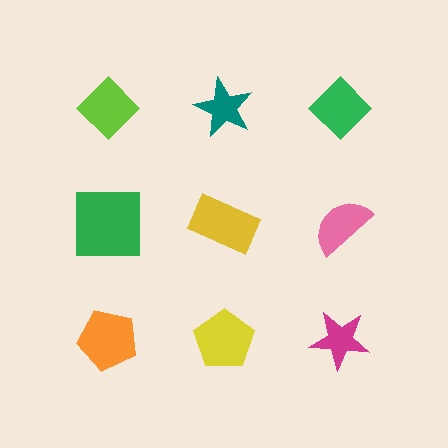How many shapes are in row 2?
3 shapes.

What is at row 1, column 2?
A teal star.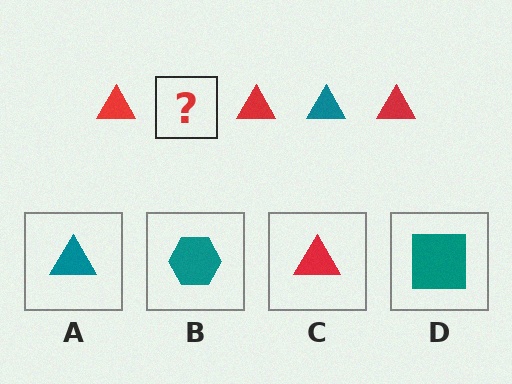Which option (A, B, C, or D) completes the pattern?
A.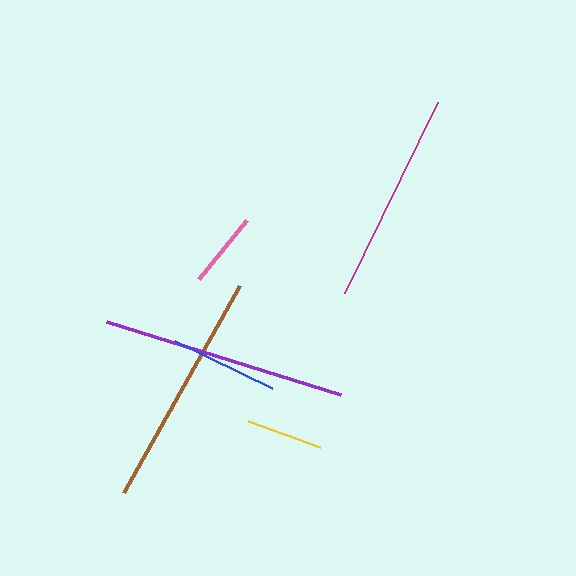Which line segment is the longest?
The purple line is the longest at approximately 245 pixels.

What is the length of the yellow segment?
The yellow segment is approximately 77 pixels long.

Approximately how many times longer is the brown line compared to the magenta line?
The brown line is approximately 1.1 times the length of the magenta line.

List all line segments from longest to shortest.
From longest to shortest: purple, brown, magenta, blue, yellow, pink.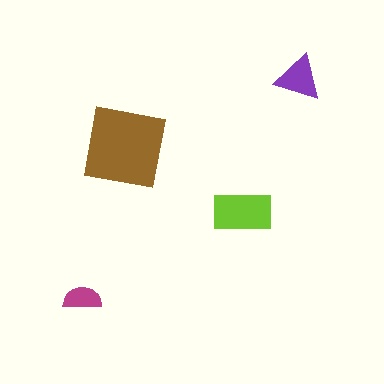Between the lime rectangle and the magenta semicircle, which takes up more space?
The lime rectangle.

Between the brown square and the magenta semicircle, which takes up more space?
The brown square.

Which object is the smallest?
The magenta semicircle.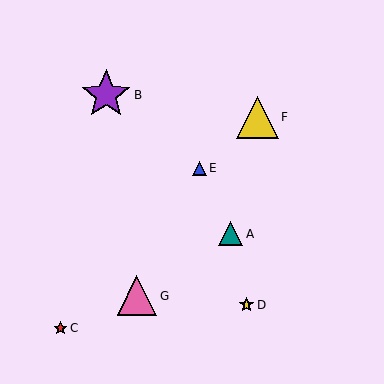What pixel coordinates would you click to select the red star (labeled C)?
Click at (60, 328) to select the red star C.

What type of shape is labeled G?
Shape G is a pink triangle.